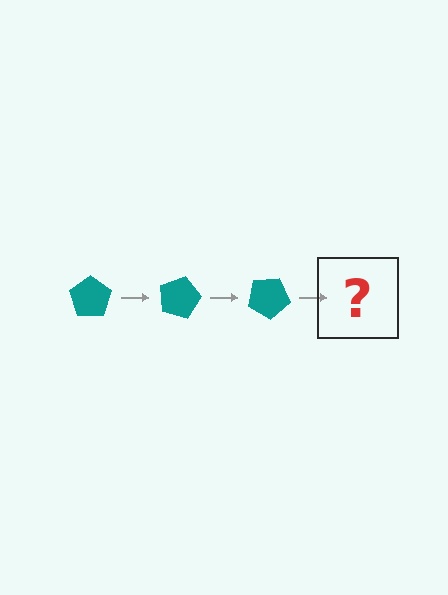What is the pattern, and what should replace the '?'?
The pattern is that the pentagon rotates 15 degrees each step. The '?' should be a teal pentagon rotated 45 degrees.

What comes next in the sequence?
The next element should be a teal pentagon rotated 45 degrees.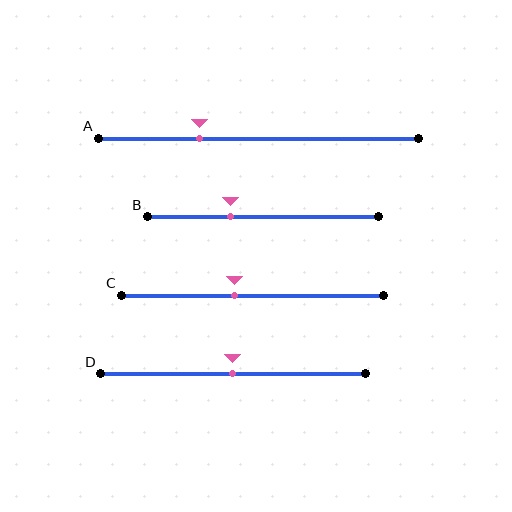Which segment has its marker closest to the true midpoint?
Segment D has its marker closest to the true midpoint.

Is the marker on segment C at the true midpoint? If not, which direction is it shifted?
No, the marker on segment C is shifted to the left by about 7% of the segment length.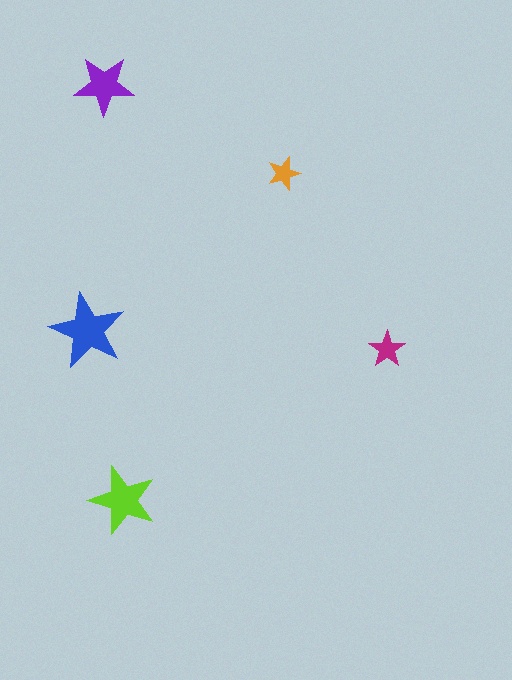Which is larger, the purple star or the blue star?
The blue one.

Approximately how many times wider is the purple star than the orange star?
About 2 times wider.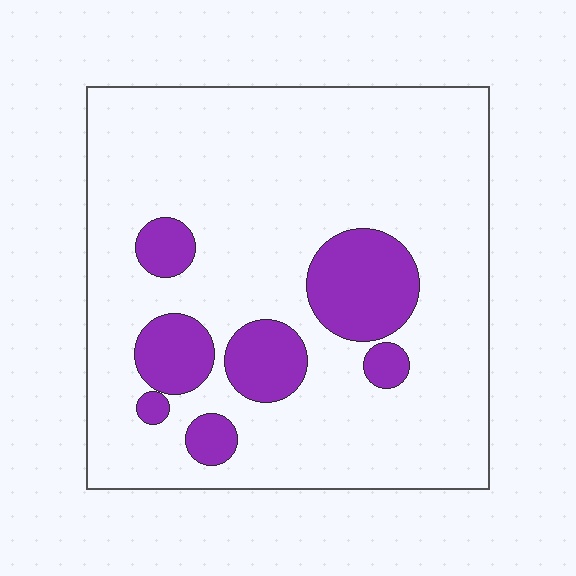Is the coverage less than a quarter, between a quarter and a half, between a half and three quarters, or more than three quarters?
Less than a quarter.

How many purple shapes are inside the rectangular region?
7.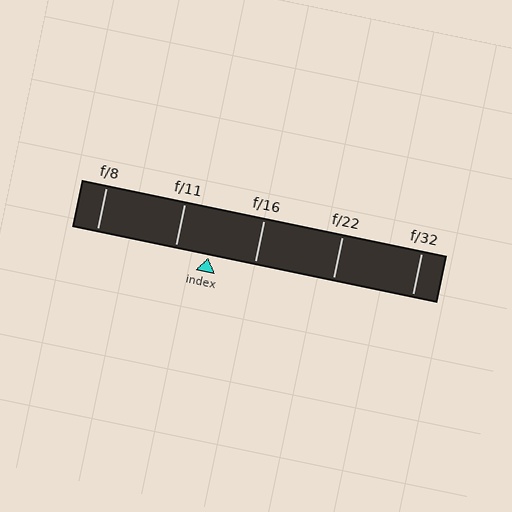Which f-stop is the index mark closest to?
The index mark is closest to f/11.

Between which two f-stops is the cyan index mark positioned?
The index mark is between f/11 and f/16.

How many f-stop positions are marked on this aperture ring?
There are 5 f-stop positions marked.